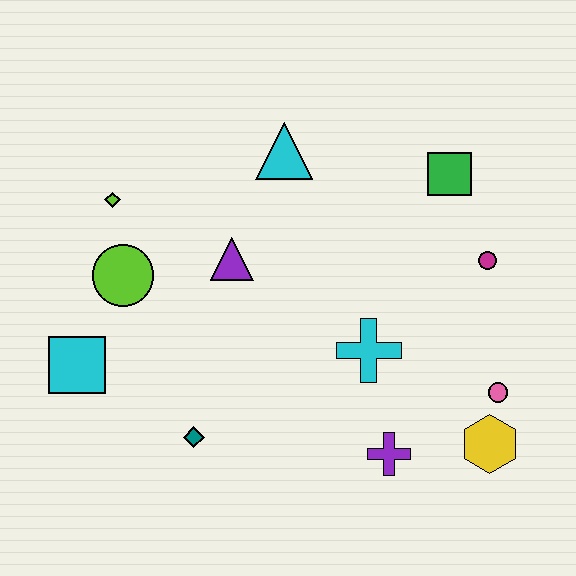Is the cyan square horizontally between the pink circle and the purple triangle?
No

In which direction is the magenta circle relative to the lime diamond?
The magenta circle is to the right of the lime diamond.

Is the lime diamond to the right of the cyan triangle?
No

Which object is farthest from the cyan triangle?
The yellow hexagon is farthest from the cyan triangle.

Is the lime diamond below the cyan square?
No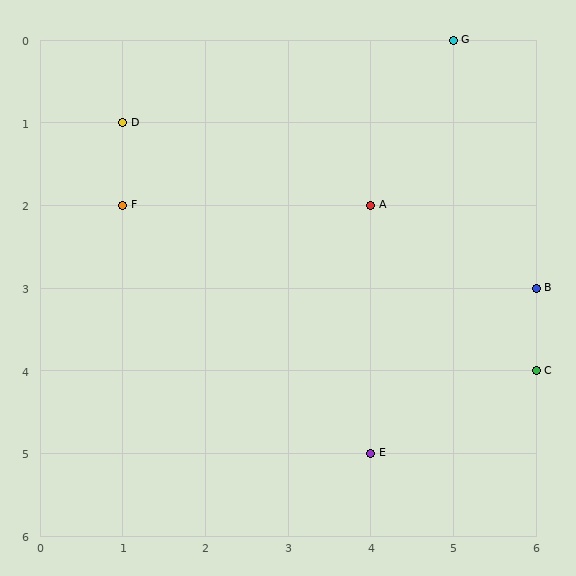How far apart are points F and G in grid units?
Points F and G are 4 columns and 2 rows apart (about 4.5 grid units diagonally).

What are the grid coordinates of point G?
Point G is at grid coordinates (5, 0).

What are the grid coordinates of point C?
Point C is at grid coordinates (6, 4).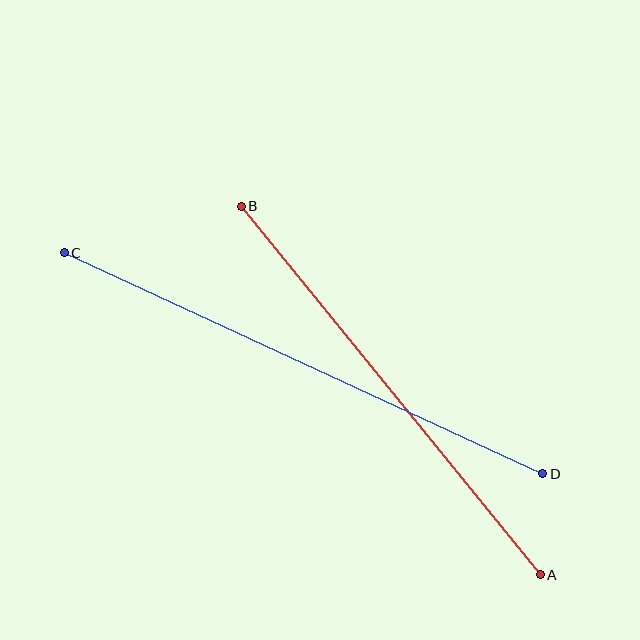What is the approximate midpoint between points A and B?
The midpoint is at approximately (391, 391) pixels.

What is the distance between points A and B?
The distance is approximately 475 pixels.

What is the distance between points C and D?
The distance is approximately 527 pixels.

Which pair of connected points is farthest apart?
Points C and D are farthest apart.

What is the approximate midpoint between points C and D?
The midpoint is at approximately (304, 363) pixels.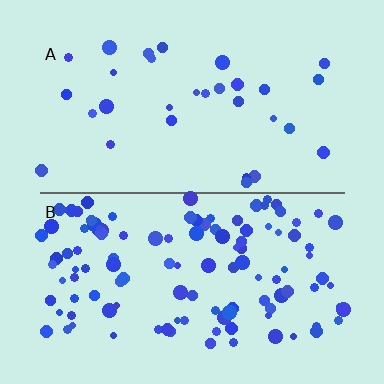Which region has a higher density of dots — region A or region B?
B (the bottom).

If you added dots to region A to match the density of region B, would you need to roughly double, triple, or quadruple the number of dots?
Approximately quadruple.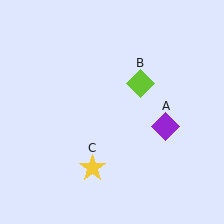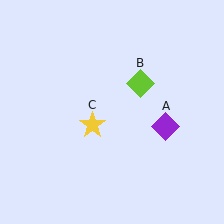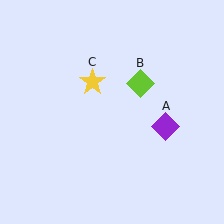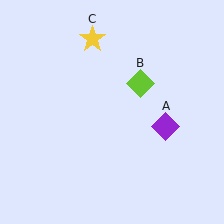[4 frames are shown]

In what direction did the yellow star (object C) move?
The yellow star (object C) moved up.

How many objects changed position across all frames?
1 object changed position: yellow star (object C).